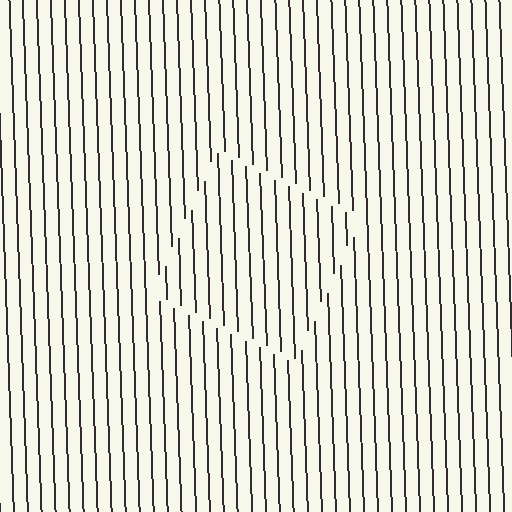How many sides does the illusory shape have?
4 sides — the line-ends trace a square.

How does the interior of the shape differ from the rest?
The interior of the shape contains the same grating, shifted by half a period — the contour is defined by the phase discontinuity where line-ends from the inner and outer gratings abut.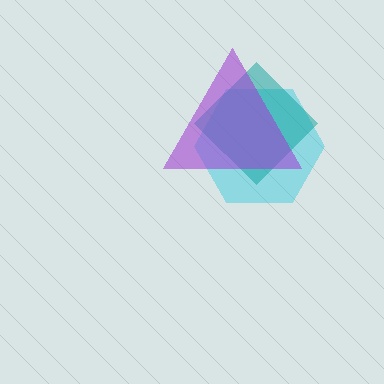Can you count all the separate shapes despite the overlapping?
Yes, there are 3 separate shapes.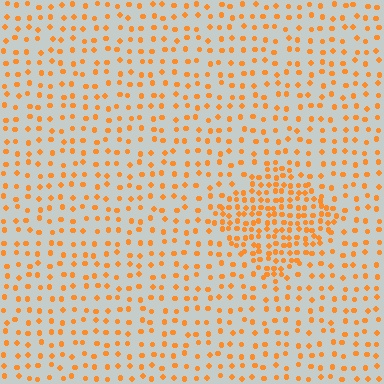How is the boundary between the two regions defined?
The boundary is defined by a change in element density (approximately 2.2x ratio). All elements are the same color, size, and shape.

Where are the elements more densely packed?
The elements are more densely packed inside the diamond boundary.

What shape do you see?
I see a diamond.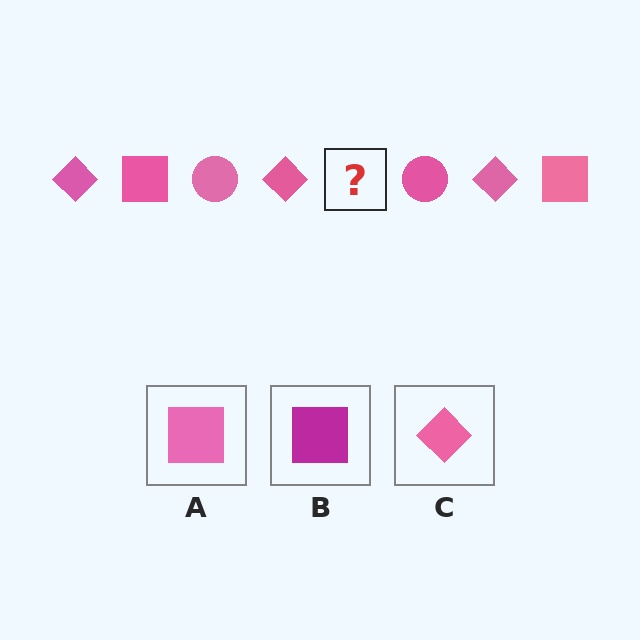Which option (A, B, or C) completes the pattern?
A.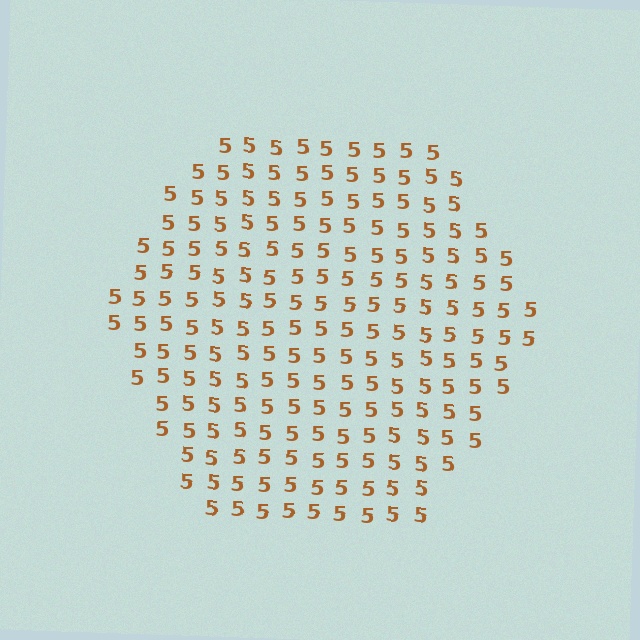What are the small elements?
The small elements are digit 5's.